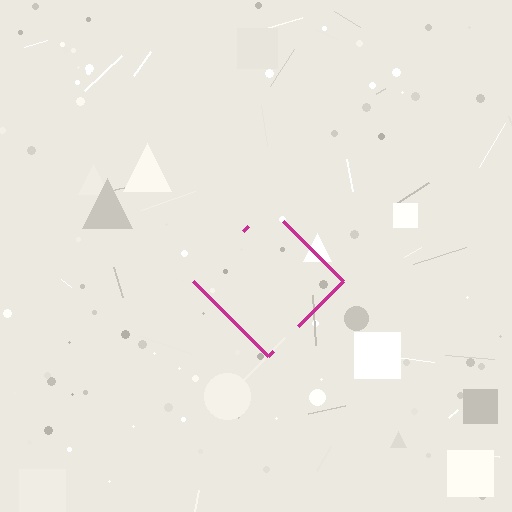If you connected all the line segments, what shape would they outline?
They would outline a diamond.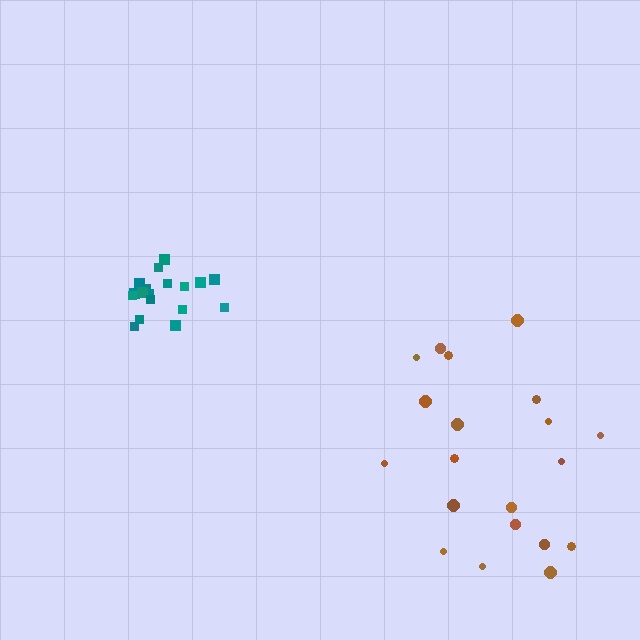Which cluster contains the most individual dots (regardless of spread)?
Brown (20).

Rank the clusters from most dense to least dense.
teal, brown.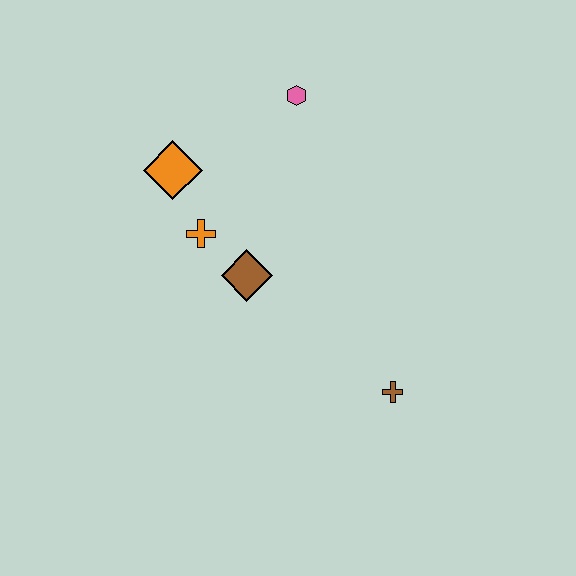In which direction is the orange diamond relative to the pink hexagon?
The orange diamond is to the left of the pink hexagon.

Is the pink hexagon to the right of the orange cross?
Yes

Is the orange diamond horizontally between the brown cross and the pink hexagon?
No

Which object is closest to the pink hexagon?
The orange diamond is closest to the pink hexagon.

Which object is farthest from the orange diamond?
The brown cross is farthest from the orange diamond.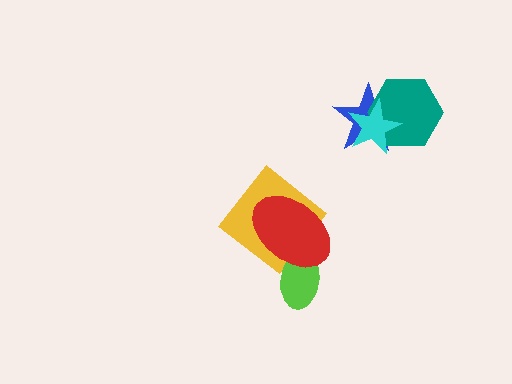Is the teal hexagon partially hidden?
Yes, it is partially covered by another shape.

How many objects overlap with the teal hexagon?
2 objects overlap with the teal hexagon.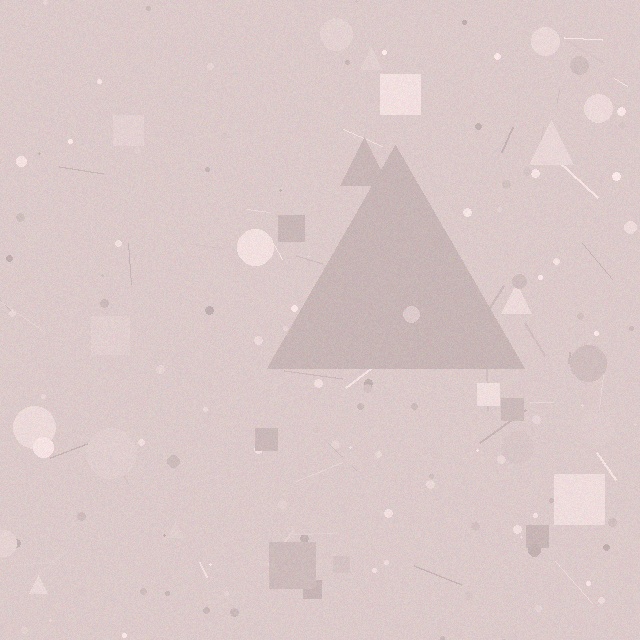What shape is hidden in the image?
A triangle is hidden in the image.